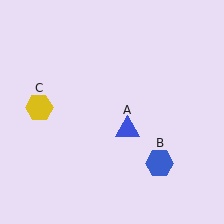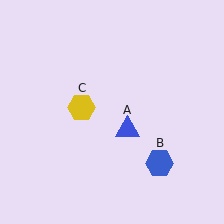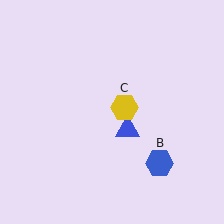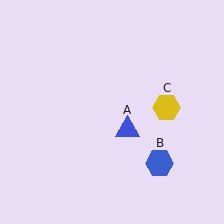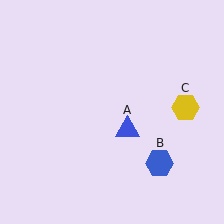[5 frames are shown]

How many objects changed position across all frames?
1 object changed position: yellow hexagon (object C).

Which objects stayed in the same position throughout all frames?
Blue triangle (object A) and blue hexagon (object B) remained stationary.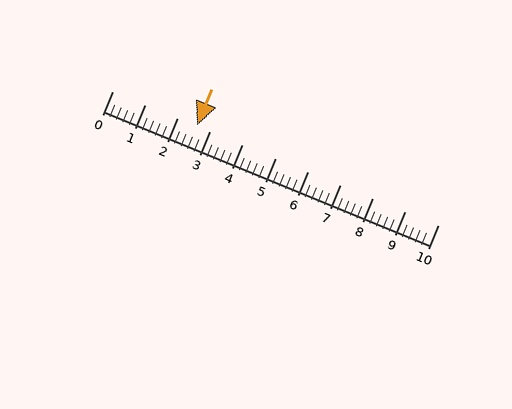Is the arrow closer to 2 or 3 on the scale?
The arrow is closer to 3.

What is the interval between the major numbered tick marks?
The major tick marks are spaced 1 units apart.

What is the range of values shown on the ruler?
The ruler shows values from 0 to 10.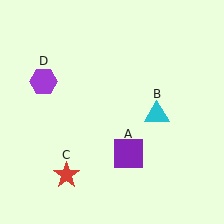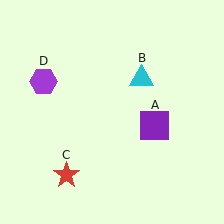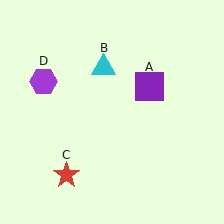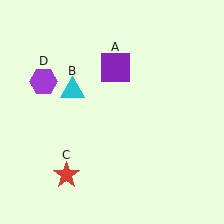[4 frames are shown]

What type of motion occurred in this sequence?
The purple square (object A), cyan triangle (object B) rotated counterclockwise around the center of the scene.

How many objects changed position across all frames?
2 objects changed position: purple square (object A), cyan triangle (object B).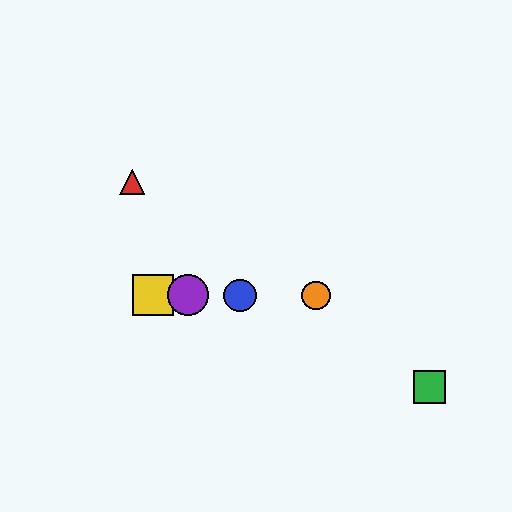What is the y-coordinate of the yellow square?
The yellow square is at y≈295.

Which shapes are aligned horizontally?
The blue circle, the yellow square, the purple circle, the orange circle are aligned horizontally.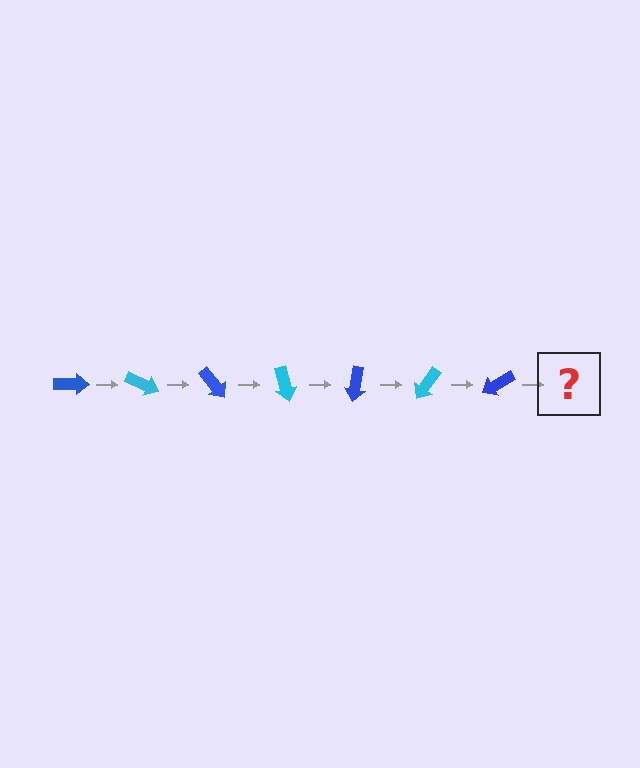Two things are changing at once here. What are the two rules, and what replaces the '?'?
The two rules are that it rotates 25 degrees each step and the color cycles through blue and cyan. The '?' should be a cyan arrow, rotated 175 degrees from the start.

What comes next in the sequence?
The next element should be a cyan arrow, rotated 175 degrees from the start.